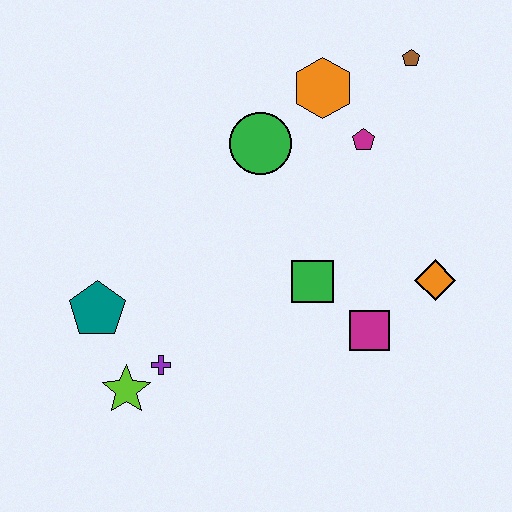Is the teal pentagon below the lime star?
No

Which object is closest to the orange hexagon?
The magenta pentagon is closest to the orange hexagon.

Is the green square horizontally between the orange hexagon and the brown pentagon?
No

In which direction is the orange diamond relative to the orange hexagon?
The orange diamond is below the orange hexagon.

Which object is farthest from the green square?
The brown pentagon is farthest from the green square.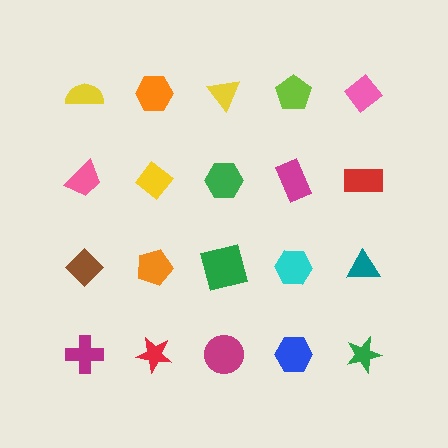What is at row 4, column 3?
A magenta circle.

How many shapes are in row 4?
5 shapes.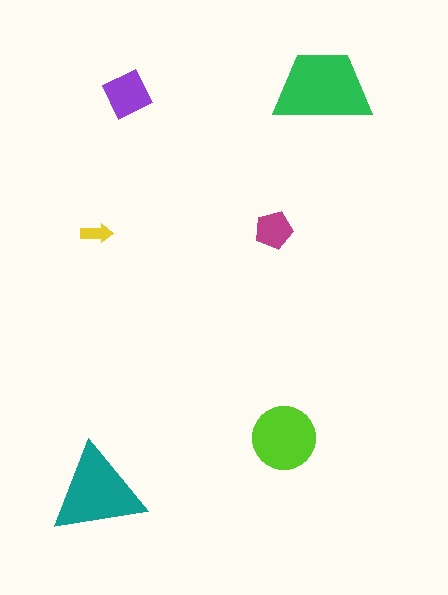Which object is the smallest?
The yellow arrow.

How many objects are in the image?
There are 6 objects in the image.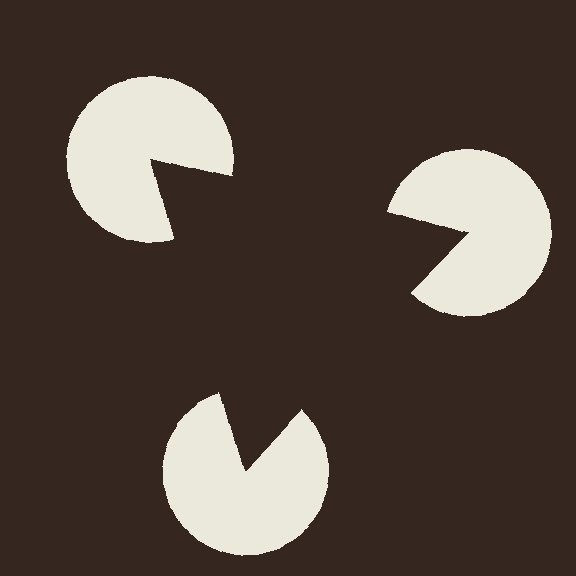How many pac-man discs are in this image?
There are 3 — one at each vertex of the illusory triangle.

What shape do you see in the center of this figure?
An illusory triangle — its edges are inferred from the aligned wedge cuts in the pac-man discs, not physically drawn.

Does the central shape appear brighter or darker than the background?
It typically appears slightly darker than the background, even though no actual brightness change is drawn.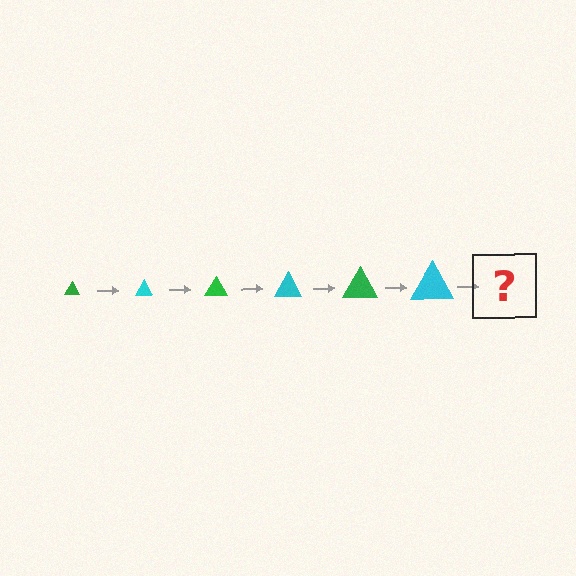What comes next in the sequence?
The next element should be a green triangle, larger than the previous one.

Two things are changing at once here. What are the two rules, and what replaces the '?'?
The two rules are that the triangle grows larger each step and the color cycles through green and cyan. The '?' should be a green triangle, larger than the previous one.